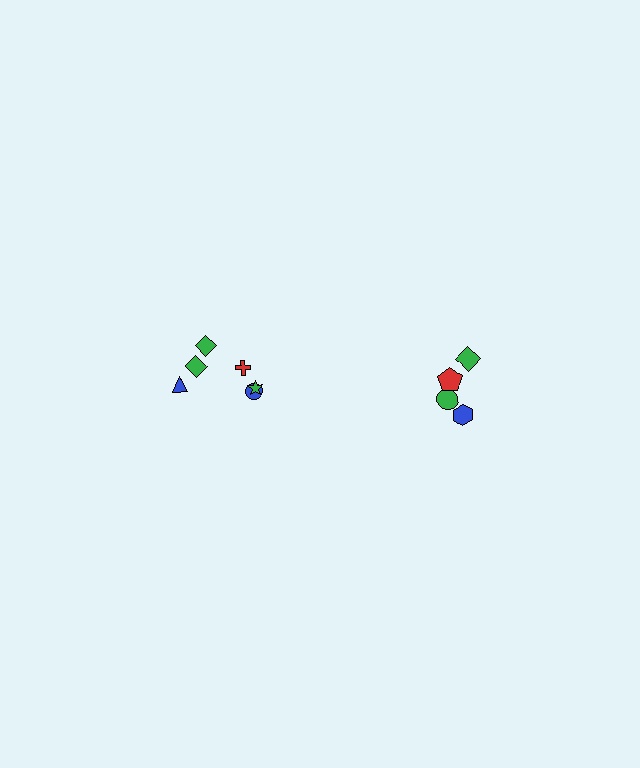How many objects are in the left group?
There are 6 objects.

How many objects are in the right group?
There are 4 objects.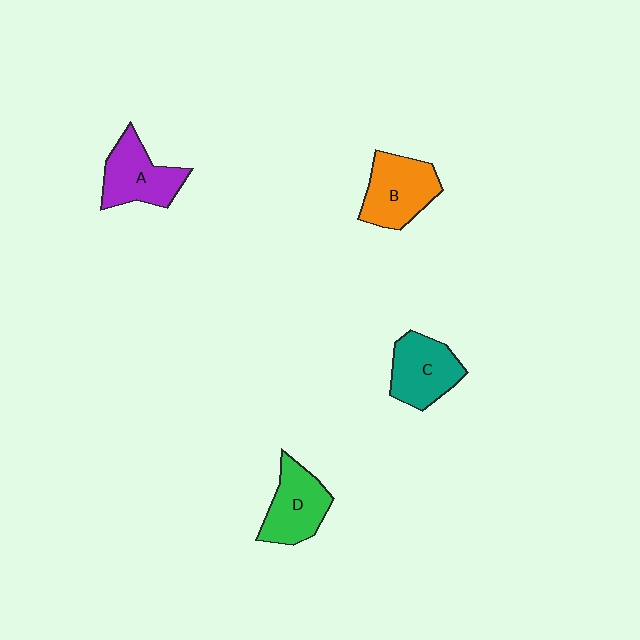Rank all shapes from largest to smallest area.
From largest to smallest: B (orange), A (purple), C (teal), D (green).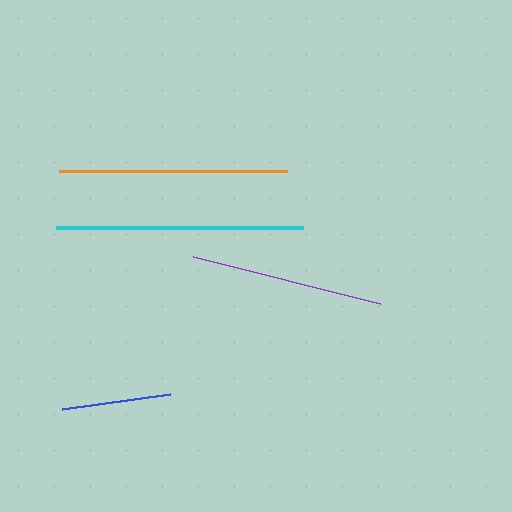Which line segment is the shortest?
The blue line is the shortest at approximately 110 pixels.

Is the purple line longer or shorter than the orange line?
The orange line is longer than the purple line.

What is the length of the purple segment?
The purple segment is approximately 192 pixels long.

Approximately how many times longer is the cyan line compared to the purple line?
The cyan line is approximately 1.3 times the length of the purple line.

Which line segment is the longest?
The cyan line is the longest at approximately 248 pixels.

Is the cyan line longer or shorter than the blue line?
The cyan line is longer than the blue line.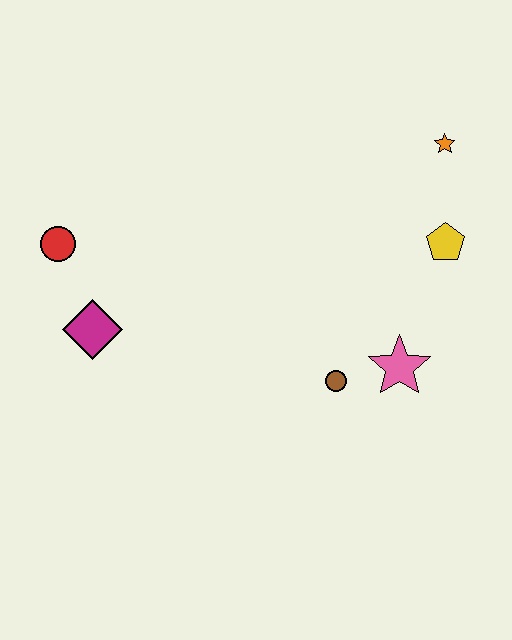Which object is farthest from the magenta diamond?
The orange star is farthest from the magenta diamond.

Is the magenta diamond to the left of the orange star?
Yes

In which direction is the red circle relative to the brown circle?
The red circle is to the left of the brown circle.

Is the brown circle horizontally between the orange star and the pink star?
No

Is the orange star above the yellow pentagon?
Yes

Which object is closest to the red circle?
The magenta diamond is closest to the red circle.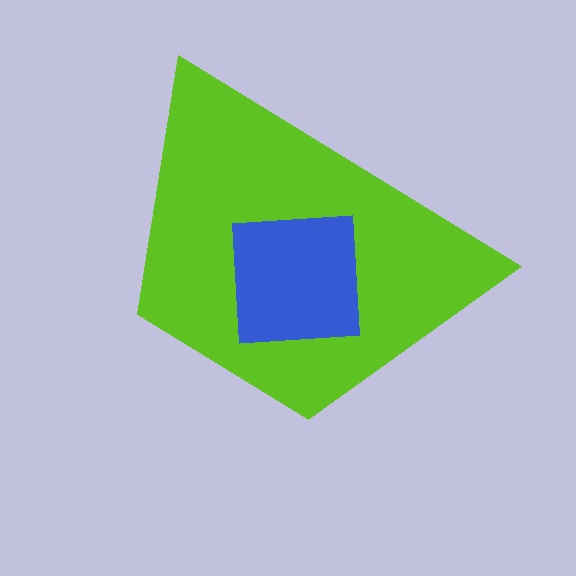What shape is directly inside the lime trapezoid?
The blue square.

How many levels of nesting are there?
2.